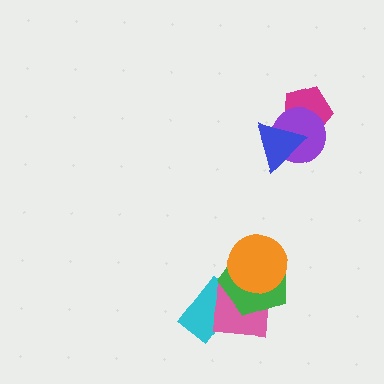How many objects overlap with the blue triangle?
2 objects overlap with the blue triangle.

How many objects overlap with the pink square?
3 objects overlap with the pink square.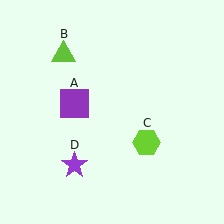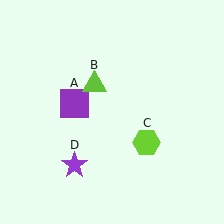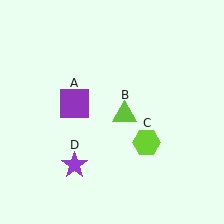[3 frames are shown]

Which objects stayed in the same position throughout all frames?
Purple square (object A) and lime hexagon (object C) and purple star (object D) remained stationary.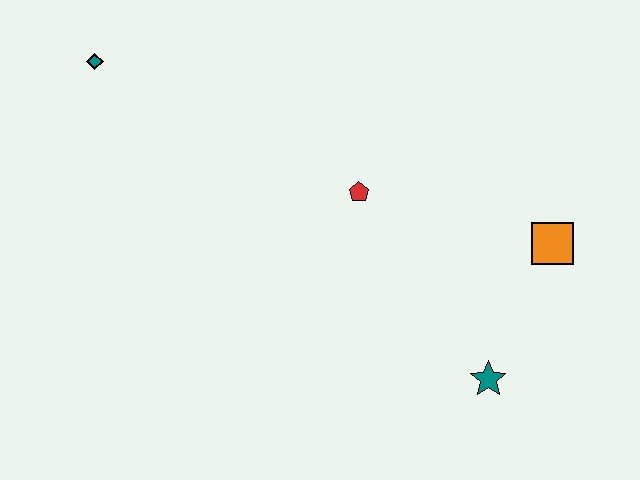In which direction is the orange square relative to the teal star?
The orange square is above the teal star.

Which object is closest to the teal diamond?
The red pentagon is closest to the teal diamond.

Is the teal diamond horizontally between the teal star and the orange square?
No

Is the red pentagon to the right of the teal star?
No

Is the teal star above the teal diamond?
No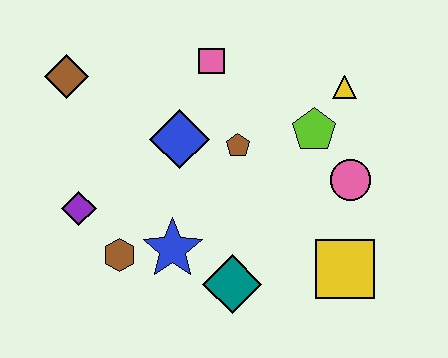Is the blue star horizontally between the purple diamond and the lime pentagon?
Yes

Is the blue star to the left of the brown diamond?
No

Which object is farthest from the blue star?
The yellow triangle is farthest from the blue star.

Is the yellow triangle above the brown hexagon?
Yes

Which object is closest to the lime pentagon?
The yellow triangle is closest to the lime pentagon.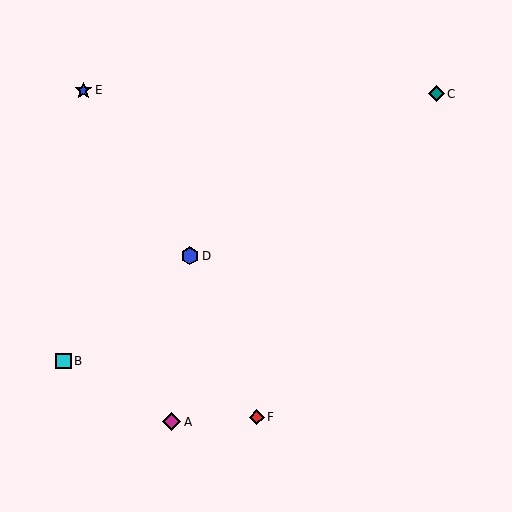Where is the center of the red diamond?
The center of the red diamond is at (257, 417).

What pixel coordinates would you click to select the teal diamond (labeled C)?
Click at (436, 94) to select the teal diamond C.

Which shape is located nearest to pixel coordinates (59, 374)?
The cyan square (labeled B) at (63, 361) is nearest to that location.